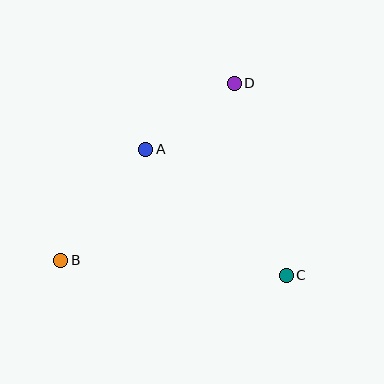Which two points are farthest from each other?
Points B and D are farthest from each other.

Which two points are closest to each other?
Points A and D are closest to each other.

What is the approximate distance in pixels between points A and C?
The distance between A and C is approximately 189 pixels.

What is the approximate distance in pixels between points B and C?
The distance between B and C is approximately 226 pixels.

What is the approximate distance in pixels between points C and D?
The distance between C and D is approximately 199 pixels.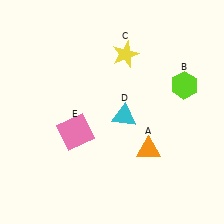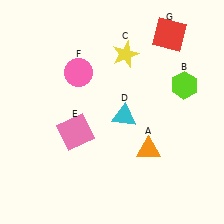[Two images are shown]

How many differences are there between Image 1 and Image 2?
There are 2 differences between the two images.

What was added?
A pink circle (F), a red square (G) were added in Image 2.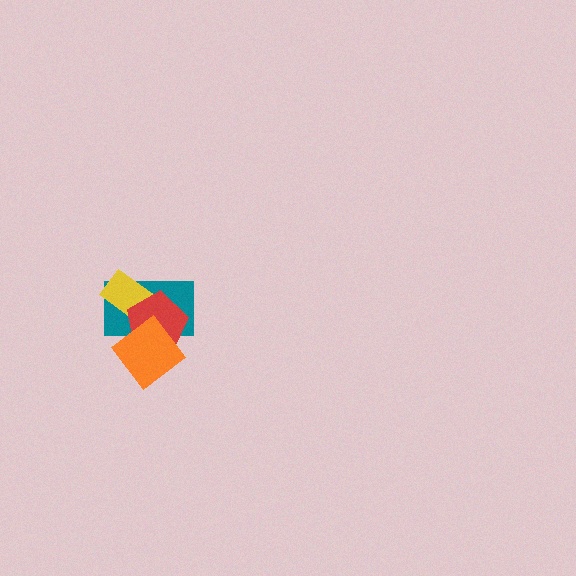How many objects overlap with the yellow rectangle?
2 objects overlap with the yellow rectangle.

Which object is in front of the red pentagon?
The orange diamond is in front of the red pentagon.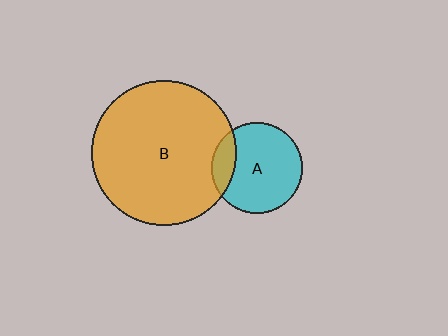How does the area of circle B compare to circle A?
Approximately 2.5 times.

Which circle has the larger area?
Circle B (orange).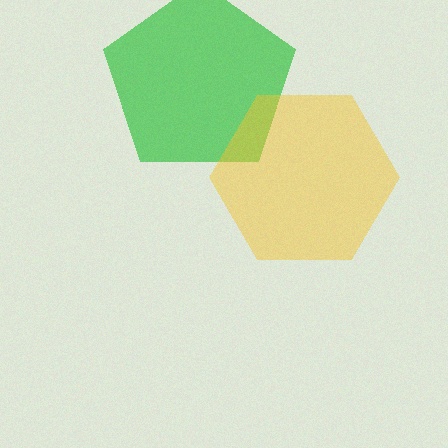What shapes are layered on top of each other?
The layered shapes are: a green pentagon, a yellow hexagon.